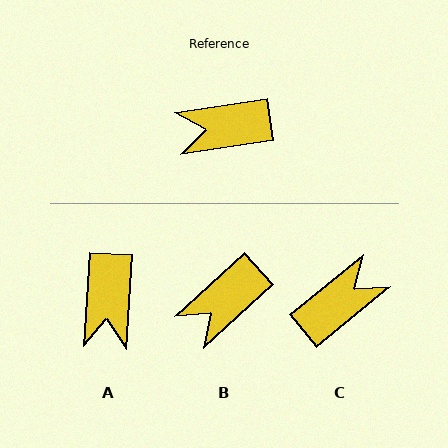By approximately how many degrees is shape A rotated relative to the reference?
Approximately 78 degrees counter-clockwise.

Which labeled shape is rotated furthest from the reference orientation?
C, about 149 degrees away.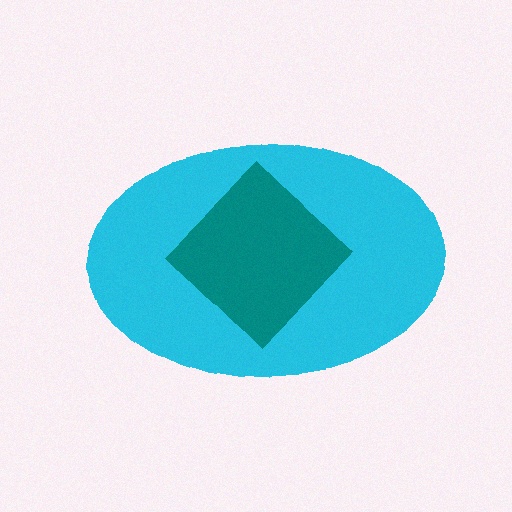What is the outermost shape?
The cyan ellipse.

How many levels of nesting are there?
2.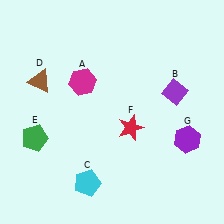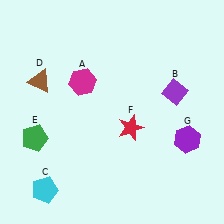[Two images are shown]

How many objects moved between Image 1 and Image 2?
1 object moved between the two images.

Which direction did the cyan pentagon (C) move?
The cyan pentagon (C) moved left.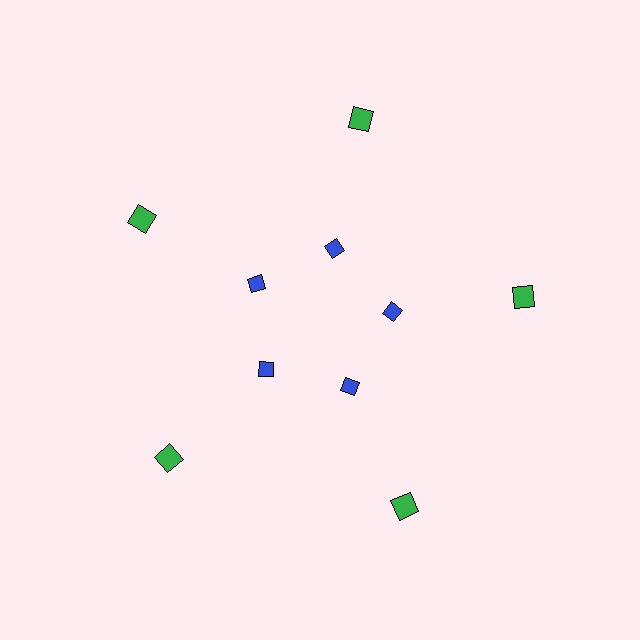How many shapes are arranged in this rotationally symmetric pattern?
There are 10 shapes, arranged in 5 groups of 2.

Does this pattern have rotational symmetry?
Yes, this pattern has 5-fold rotational symmetry. It looks the same after rotating 72 degrees around the center.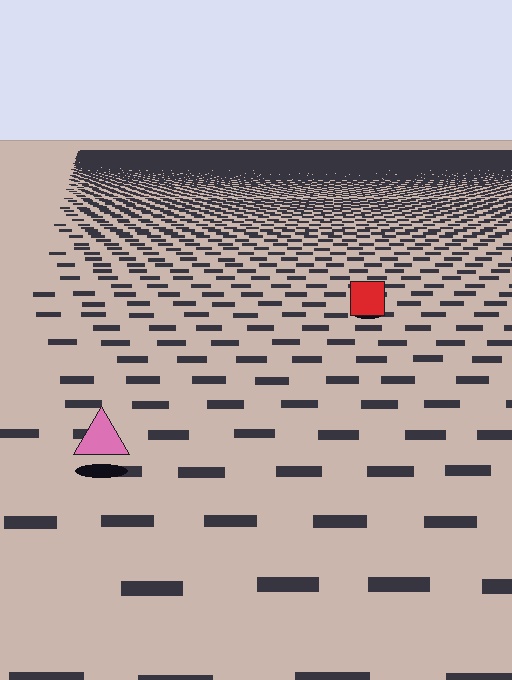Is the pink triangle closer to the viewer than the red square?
Yes. The pink triangle is closer — you can tell from the texture gradient: the ground texture is coarser near it.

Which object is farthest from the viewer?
The red square is farthest from the viewer. It appears smaller and the ground texture around it is denser.